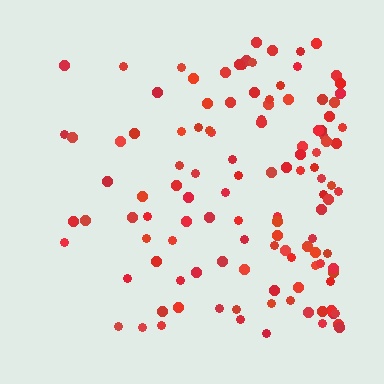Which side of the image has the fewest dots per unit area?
The left.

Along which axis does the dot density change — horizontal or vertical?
Horizontal.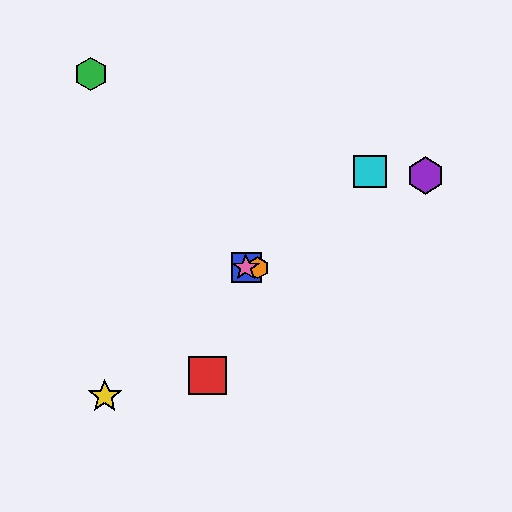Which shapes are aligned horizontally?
The blue square, the orange hexagon, the pink star are aligned horizontally.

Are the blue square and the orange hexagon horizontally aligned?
Yes, both are at y≈268.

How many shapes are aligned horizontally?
3 shapes (the blue square, the orange hexagon, the pink star) are aligned horizontally.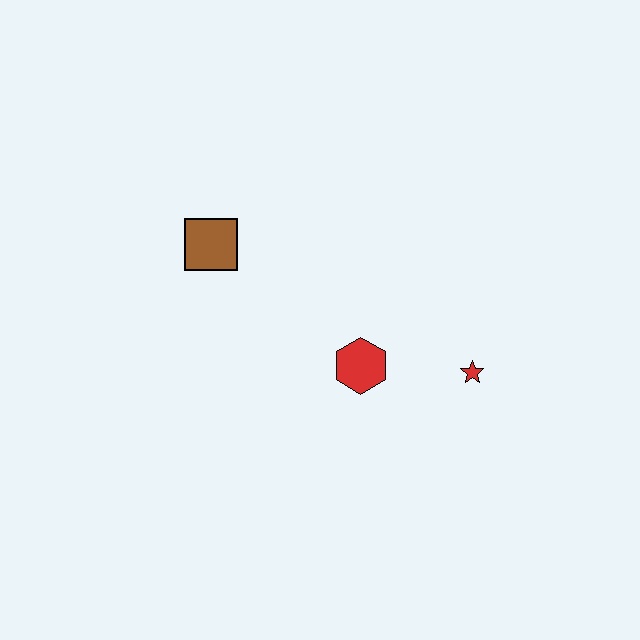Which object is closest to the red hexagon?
The red star is closest to the red hexagon.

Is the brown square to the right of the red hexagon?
No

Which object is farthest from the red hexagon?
The brown square is farthest from the red hexagon.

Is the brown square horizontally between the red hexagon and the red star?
No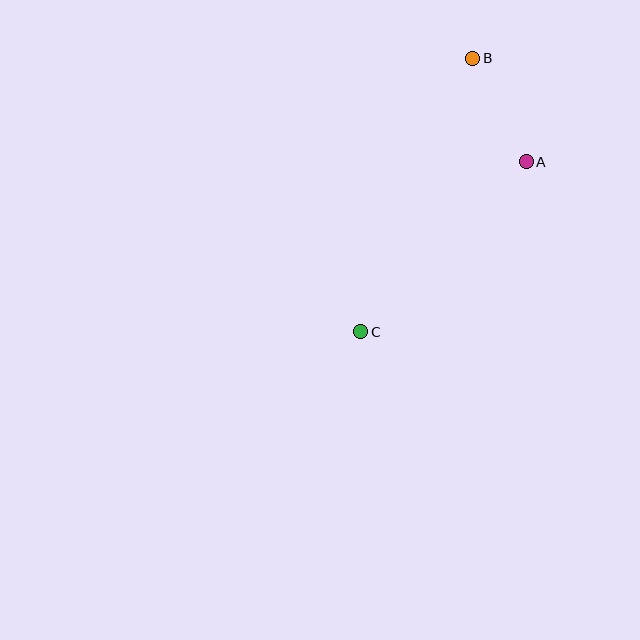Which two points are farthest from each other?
Points B and C are farthest from each other.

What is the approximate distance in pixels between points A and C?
The distance between A and C is approximately 237 pixels.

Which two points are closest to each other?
Points A and B are closest to each other.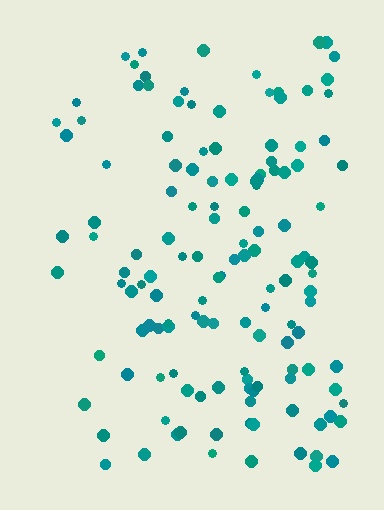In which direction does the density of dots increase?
From left to right, with the right side densest.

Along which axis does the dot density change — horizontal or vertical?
Horizontal.